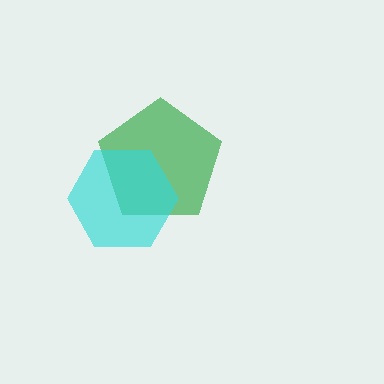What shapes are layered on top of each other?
The layered shapes are: a green pentagon, a cyan hexagon.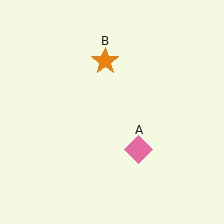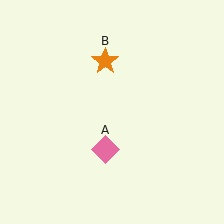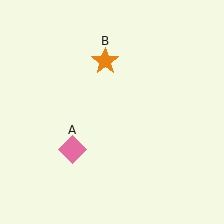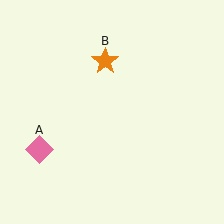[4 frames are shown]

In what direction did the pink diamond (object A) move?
The pink diamond (object A) moved left.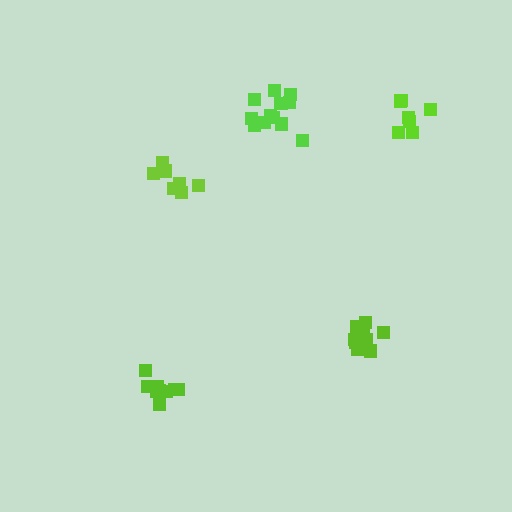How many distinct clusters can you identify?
There are 5 distinct clusters.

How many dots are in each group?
Group 1: 7 dots, Group 2: 9 dots, Group 3: 12 dots, Group 4: 7 dots, Group 5: 12 dots (47 total).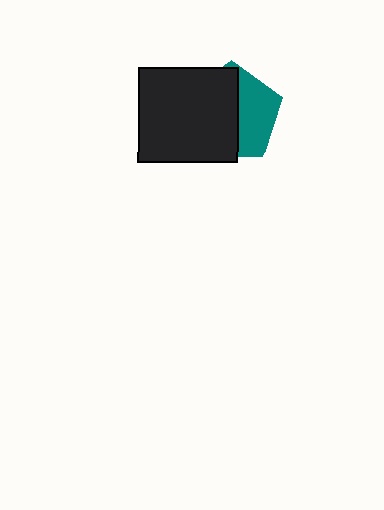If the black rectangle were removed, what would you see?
You would see the complete teal pentagon.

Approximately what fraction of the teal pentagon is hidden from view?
Roughly 58% of the teal pentagon is hidden behind the black rectangle.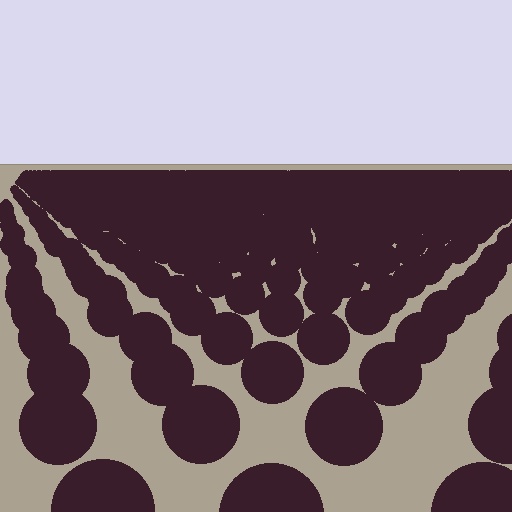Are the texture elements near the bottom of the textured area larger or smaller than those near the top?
Larger. Near the bottom, elements are closer to the viewer and appear at a bigger on-screen size.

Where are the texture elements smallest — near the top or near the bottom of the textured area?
Near the top.